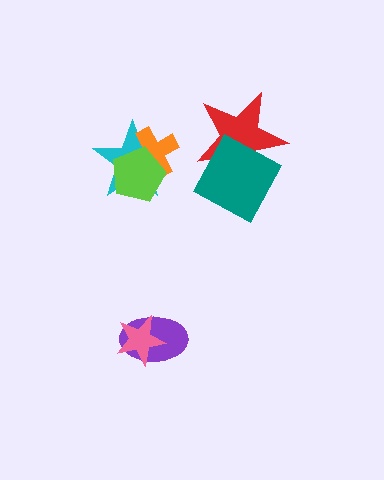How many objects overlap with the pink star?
1 object overlaps with the pink star.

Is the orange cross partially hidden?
Yes, it is partially covered by another shape.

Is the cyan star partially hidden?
Yes, it is partially covered by another shape.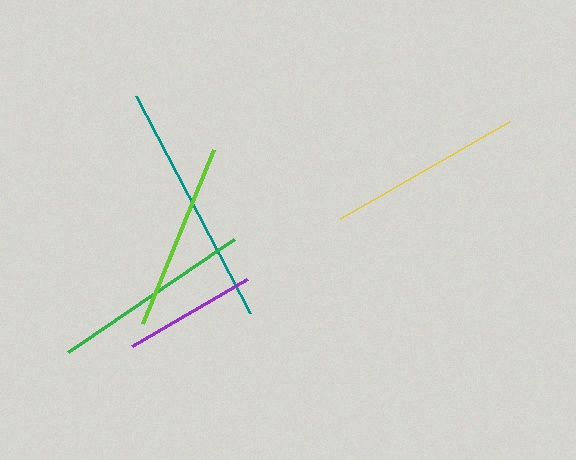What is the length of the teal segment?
The teal segment is approximately 245 pixels long.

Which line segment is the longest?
The teal line is the longest at approximately 245 pixels.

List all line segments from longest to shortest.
From longest to shortest: teal, green, yellow, lime, purple.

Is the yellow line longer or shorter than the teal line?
The teal line is longer than the yellow line.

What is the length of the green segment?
The green segment is approximately 201 pixels long.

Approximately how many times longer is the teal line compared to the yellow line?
The teal line is approximately 1.3 times the length of the yellow line.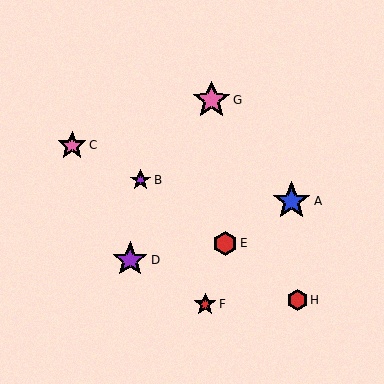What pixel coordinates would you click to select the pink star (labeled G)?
Click at (211, 100) to select the pink star G.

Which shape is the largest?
The blue star (labeled A) is the largest.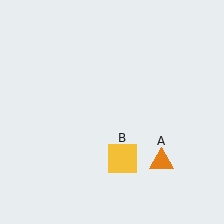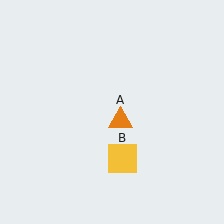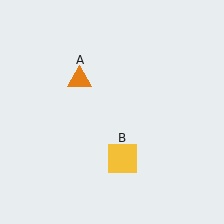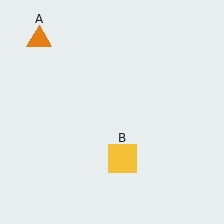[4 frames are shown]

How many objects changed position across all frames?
1 object changed position: orange triangle (object A).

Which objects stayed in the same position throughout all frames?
Yellow square (object B) remained stationary.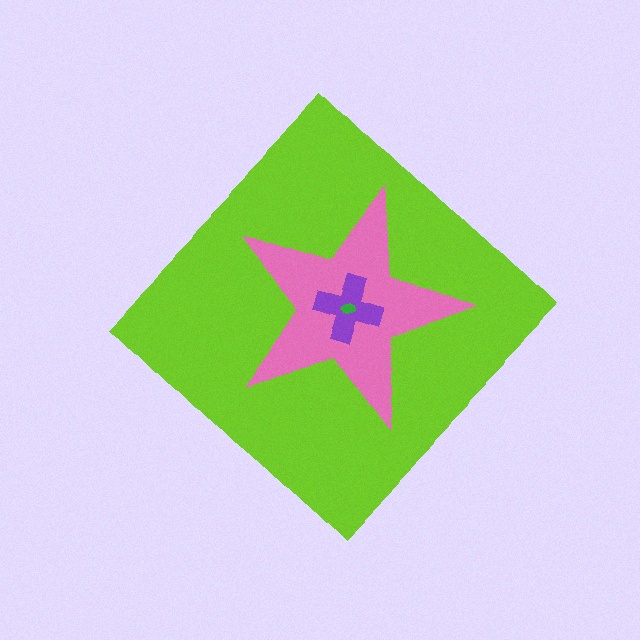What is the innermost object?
The green ellipse.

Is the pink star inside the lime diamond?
Yes.